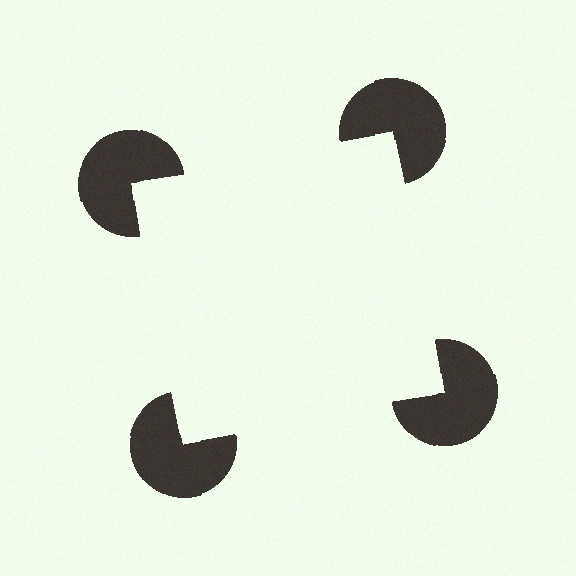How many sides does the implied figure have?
4 sides.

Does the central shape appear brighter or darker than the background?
It typically appears slightly brighter than the background, even though no actual brightness change is drawn.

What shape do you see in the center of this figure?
An illusory square — its edges are inferred from the aligned wedge cuts in the pac-man discs, not physically drawn.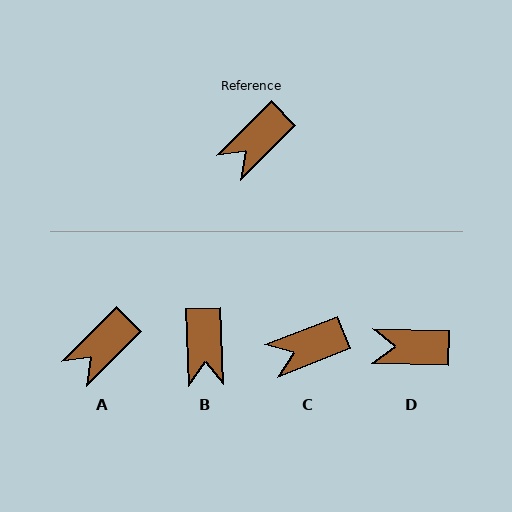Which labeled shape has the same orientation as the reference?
A.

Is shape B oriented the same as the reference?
No, it is off by about 47 degrees.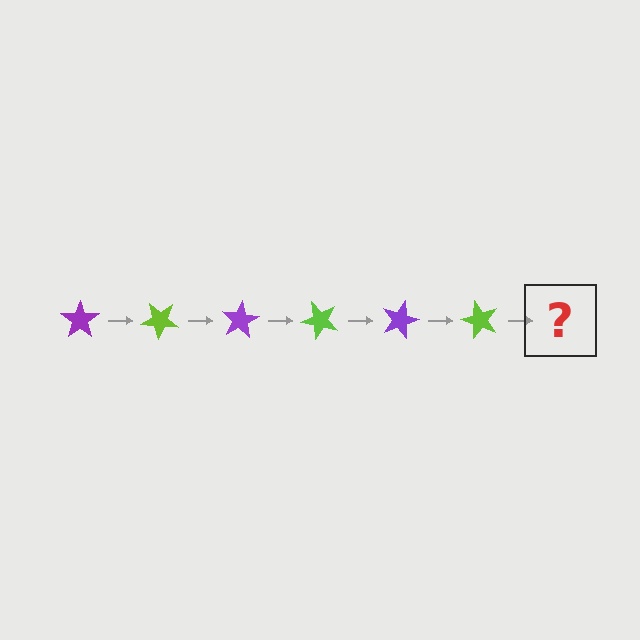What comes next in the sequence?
The next element should be a purple star, rotated 240 degrees from the start.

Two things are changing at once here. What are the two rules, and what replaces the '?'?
The two rules are that it rotates 40 degrees each step and the color cycles through purple and lime. The '?' should be a purple star, rotated 240 degrees from the start.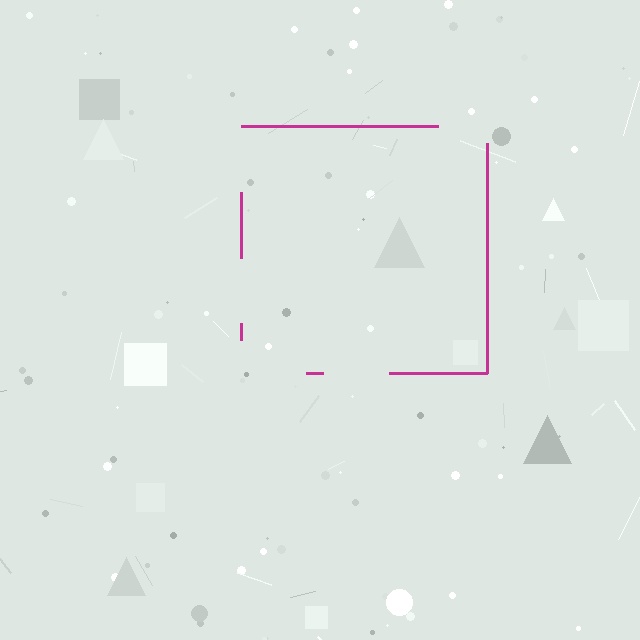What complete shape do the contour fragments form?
The contour fragments form a square.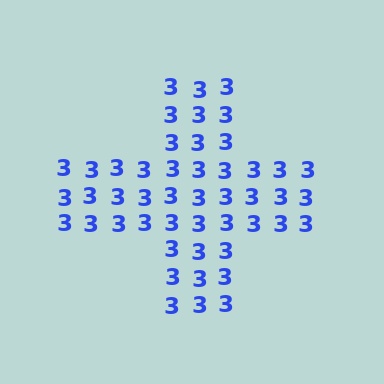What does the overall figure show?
The overall figure shows a cross.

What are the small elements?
The small elements are digit 3's.